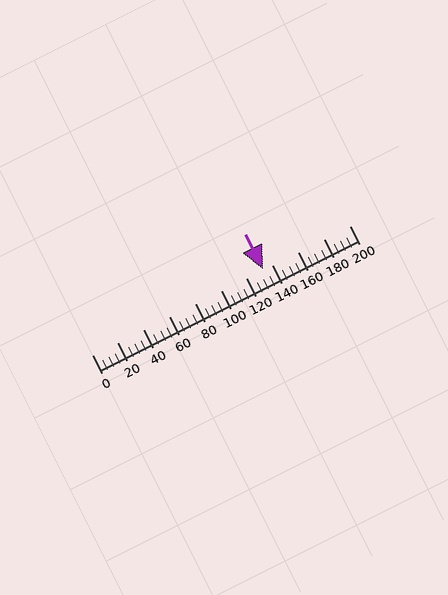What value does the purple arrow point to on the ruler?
The purple arrow points to approximately 133.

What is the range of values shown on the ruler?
The ruler shows values from 0 to 200.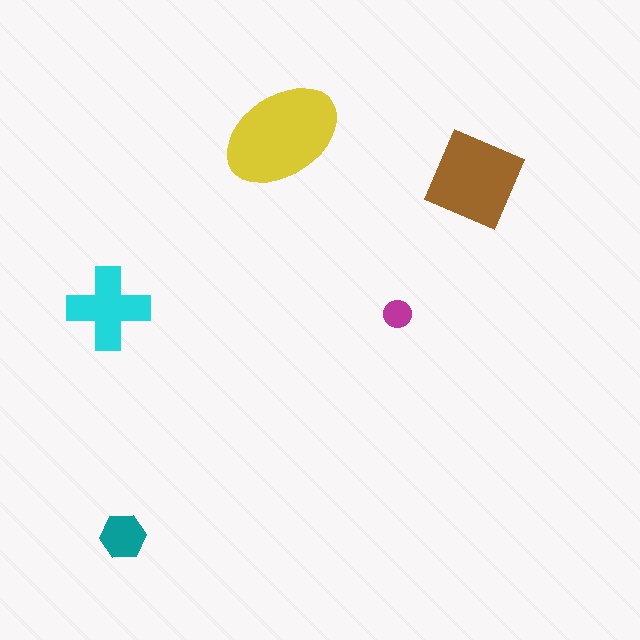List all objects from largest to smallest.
The yellow ellipse, the brown square, the cyan cross, the teal hexagon, the magenta circle.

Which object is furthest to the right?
The brown square is rightmost.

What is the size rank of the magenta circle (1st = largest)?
5th.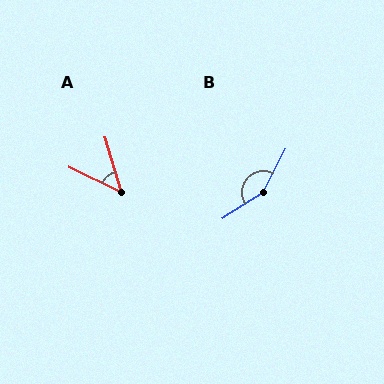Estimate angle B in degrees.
Approximately 150 degrees.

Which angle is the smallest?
A, at approximately 47 degrees.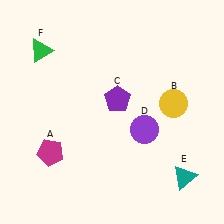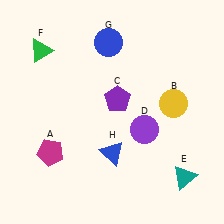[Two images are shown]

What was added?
A blue circle (G), a blue triangle (H) were added in Image 2.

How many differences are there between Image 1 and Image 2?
There are 2 differences between the two images.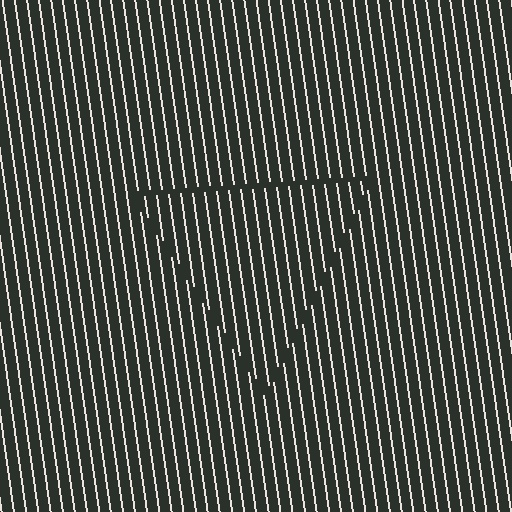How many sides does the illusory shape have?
3 sides — the line-ends trace a triangle.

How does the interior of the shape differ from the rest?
The interior of the shape contains the same grating, shifted by half a period — the contour is defined by the phase discontinuity where line-ends from the inner and outer gratings abut.